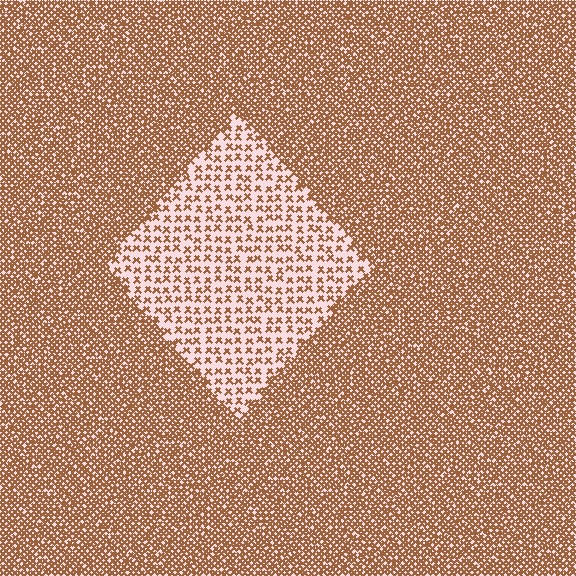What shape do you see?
I see a diamond.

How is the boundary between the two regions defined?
The boundary is defined by a change in element density (approximately 2.8x ratio). All elements are the same color, size, and shape.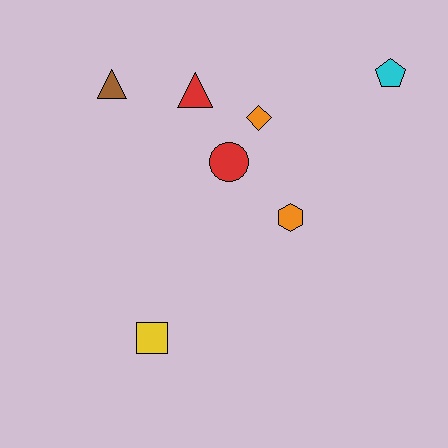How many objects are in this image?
There are 7 objects.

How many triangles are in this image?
There are 2 triangles.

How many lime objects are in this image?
There are no lime objects.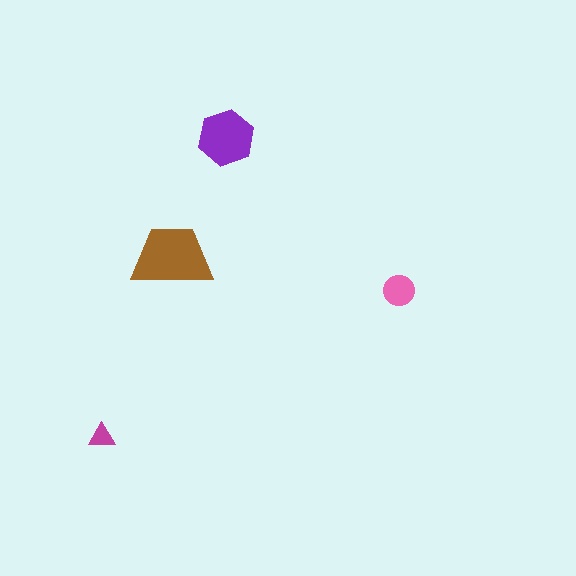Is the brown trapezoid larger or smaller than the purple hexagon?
Larger.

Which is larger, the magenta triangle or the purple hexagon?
The purple hexagon.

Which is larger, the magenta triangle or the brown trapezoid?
The brown trapezoid.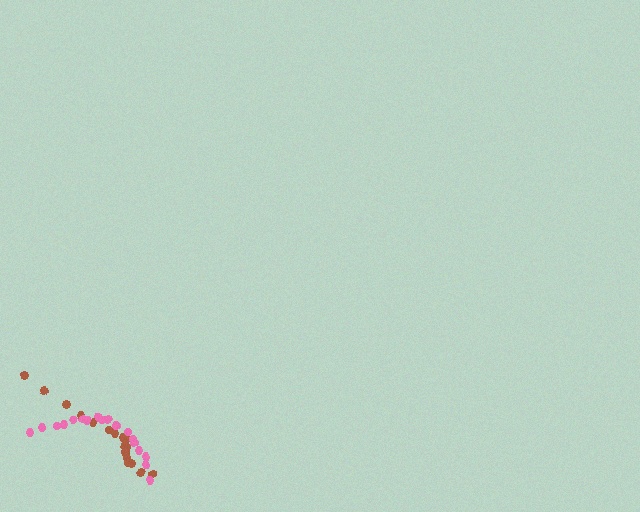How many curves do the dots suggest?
There are 2 distinct paths.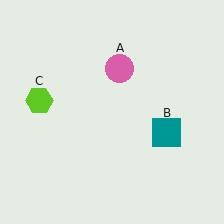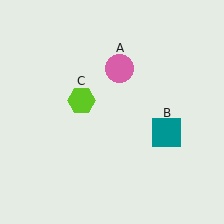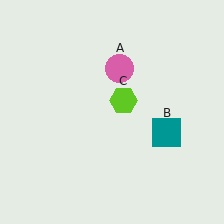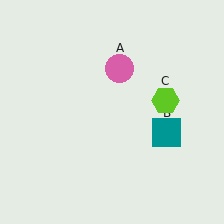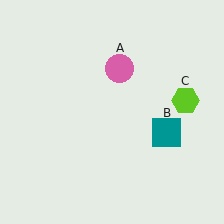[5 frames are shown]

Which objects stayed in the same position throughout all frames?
Pink circle (object A) and teal square (object B) remained stationary.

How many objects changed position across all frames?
1 object changed position: lime hexagon (object C).